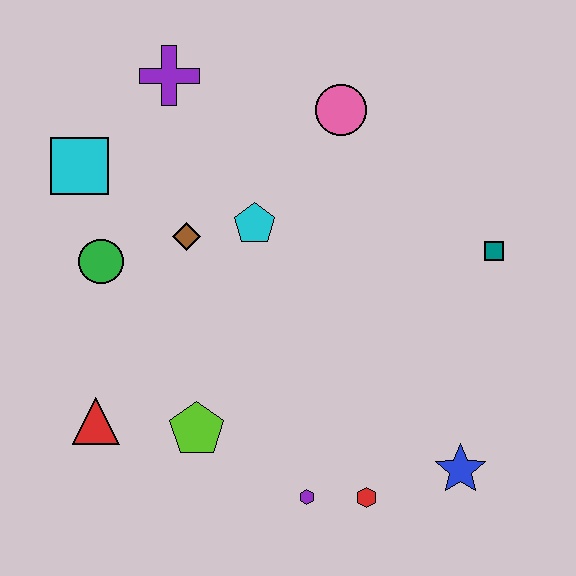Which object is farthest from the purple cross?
The blue star is farthest from the purple cross.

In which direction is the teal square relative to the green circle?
The teal square is to the right of the green circle.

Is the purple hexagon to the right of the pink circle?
No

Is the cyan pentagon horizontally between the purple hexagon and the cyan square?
Yes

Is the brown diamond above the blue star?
Yes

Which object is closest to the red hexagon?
The purple hexagon is closest to the red hexagon.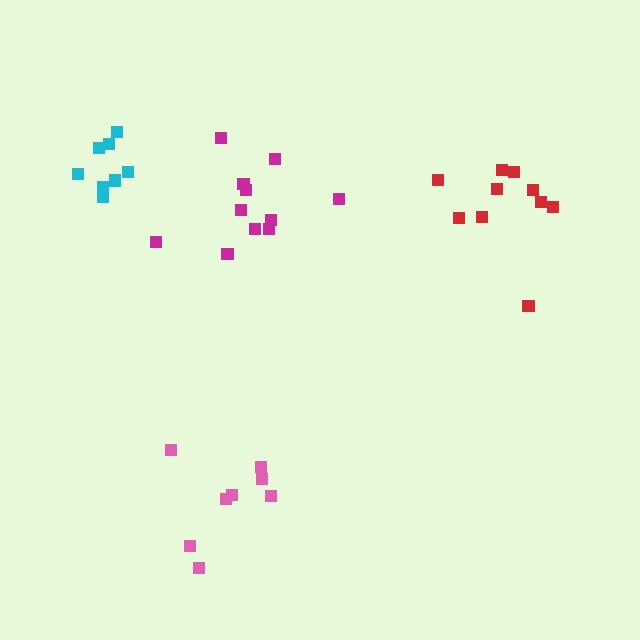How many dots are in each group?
Group 1: 8 dots, Group 2: 10 dots, Group 3: 11 dots, Group 4: 8 dots (37 total).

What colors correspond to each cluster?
The clusters are colored: pink, red, magenta, cyan.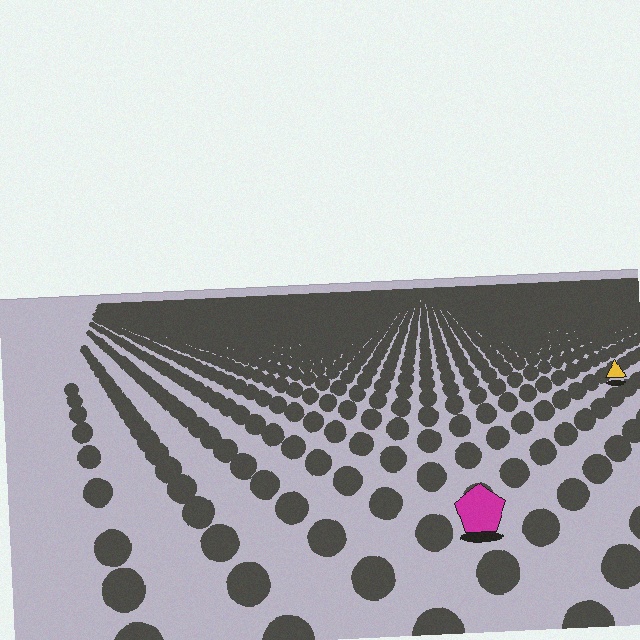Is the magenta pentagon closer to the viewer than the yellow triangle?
Yes. The magenta pentagon is closer — you can tell from the texture gradient: the ground texture is coarser near it.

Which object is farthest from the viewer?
The yellow triangle is farthest from the viewer. It appears smaller and the ground texture around it is denser.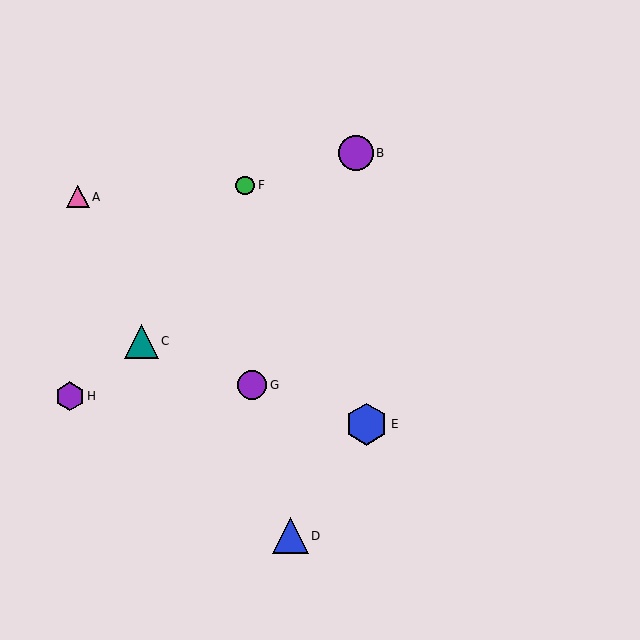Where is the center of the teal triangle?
The center of the teal triangle is at (142, 341).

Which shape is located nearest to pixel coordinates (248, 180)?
The green circle (labeled F) at (245, 185) is nearest to that location.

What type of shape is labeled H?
Shape H is a purple hexagon.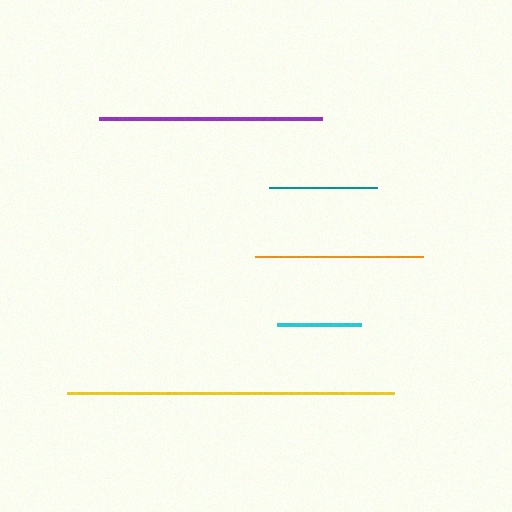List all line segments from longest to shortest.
From longest to shortest: yellow, purple, orange, teal, cyan.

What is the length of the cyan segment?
The cyan segment is approximately 84 pixels long.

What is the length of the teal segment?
The teal segment is approximately 108 pixels long.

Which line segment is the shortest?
The cyan line is the shortest at approximately 84 pixels.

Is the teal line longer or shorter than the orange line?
The orange line is longer than the teal line.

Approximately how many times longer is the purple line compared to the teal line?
The purple line is approximately 2.1 times the length of the teal line.